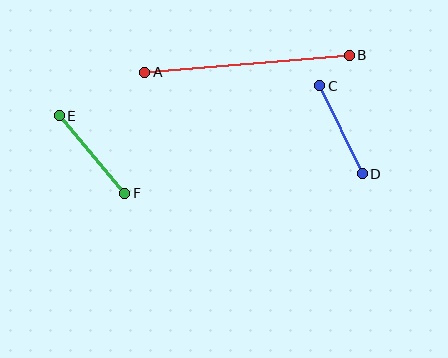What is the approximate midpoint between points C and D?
The midpoint is at approximately (341, 130) pixels.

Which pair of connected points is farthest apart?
Points A and B are farthest apart.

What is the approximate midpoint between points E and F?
The midpoint is at approximately (92, 155) pixels.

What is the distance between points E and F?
The distance is approximately 102 pixels.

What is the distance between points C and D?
The distance is approximately 98 pixels.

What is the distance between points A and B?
The distance is approximately 205 pixels.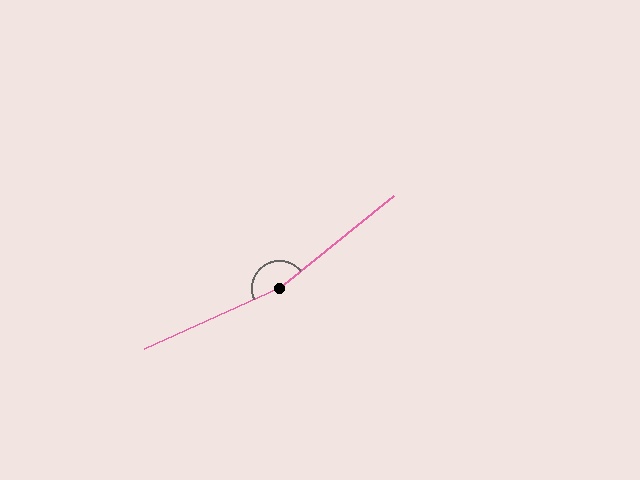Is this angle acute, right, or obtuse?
It is obtuse.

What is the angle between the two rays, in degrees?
Approximately 165 degrees.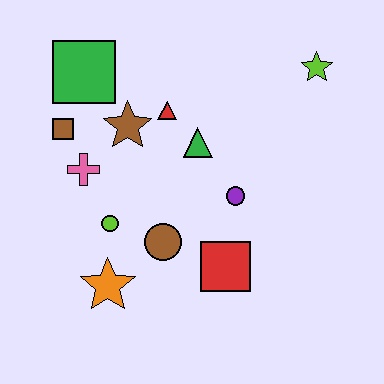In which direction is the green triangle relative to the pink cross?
The green triangle is to the right of the pink cross.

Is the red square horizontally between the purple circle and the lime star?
No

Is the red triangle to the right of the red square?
No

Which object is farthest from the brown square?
The lime star is farthest from the brown square.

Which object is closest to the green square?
The brown square is closest to the green square.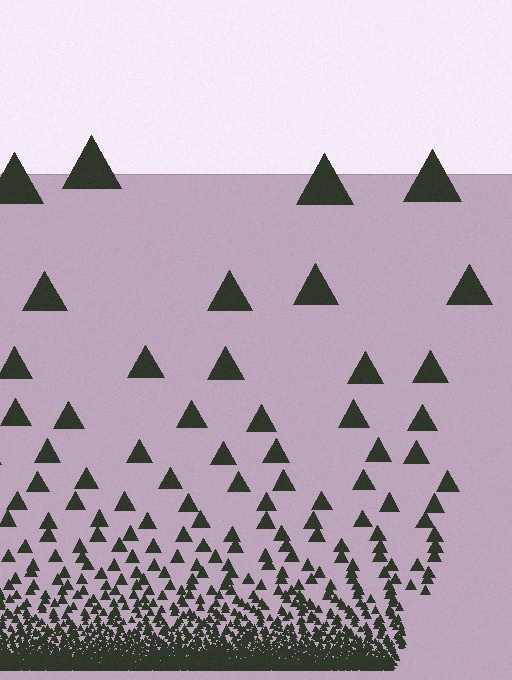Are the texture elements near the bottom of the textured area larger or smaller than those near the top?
Smaller. The gradient is inverted — elements near the bottom are smaller and denser.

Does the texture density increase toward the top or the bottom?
Density increases toward the bottom.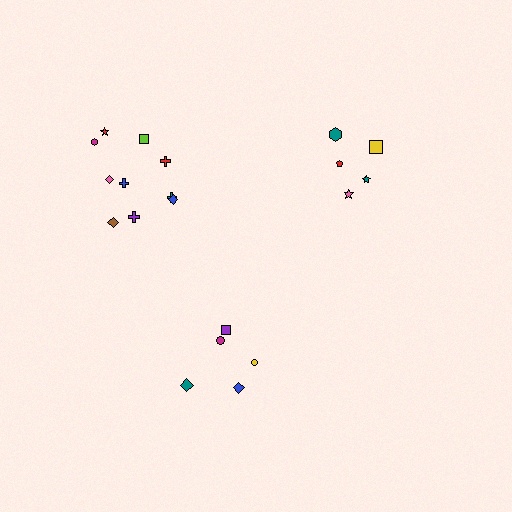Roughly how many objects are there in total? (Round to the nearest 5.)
Roughly 20 objects in total.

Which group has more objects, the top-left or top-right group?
The top-left group.